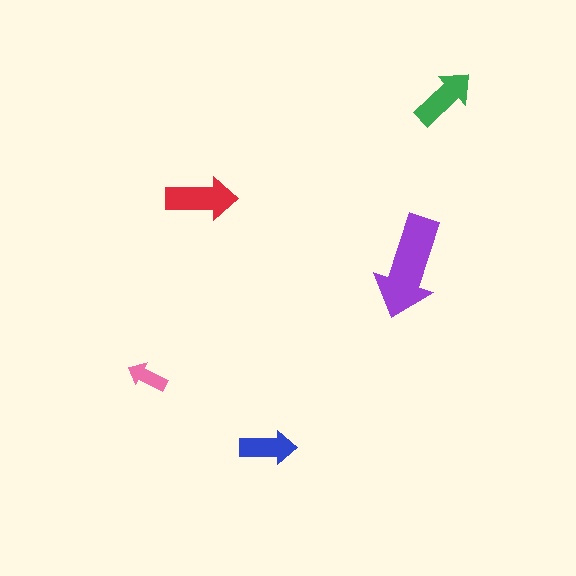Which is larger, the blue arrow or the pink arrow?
The blue one.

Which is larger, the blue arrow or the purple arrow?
The purple one.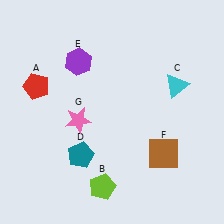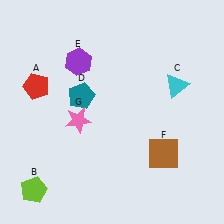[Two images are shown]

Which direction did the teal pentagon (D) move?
The teal pentagon (D) moved up.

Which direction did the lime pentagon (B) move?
The lime pentagon (B) moved left.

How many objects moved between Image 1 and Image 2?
2 objects moved between the two images.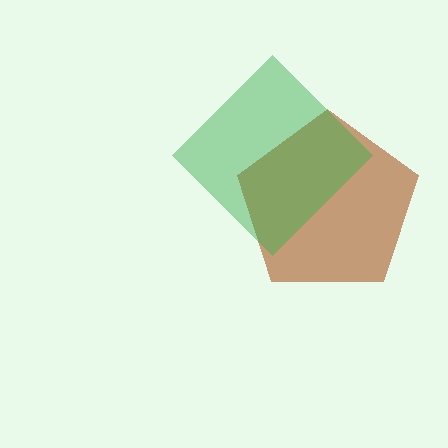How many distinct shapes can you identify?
There are 2 distinct shapes: a brown pentagon, a green diamond.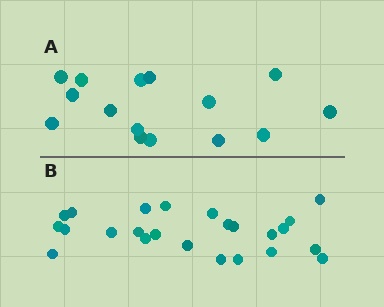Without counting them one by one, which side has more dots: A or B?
Region B (the bottom region) has more dots.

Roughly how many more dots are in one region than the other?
Region B has roughly 8 or so more dots than region A.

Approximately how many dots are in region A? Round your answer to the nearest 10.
About 20 dots. (The exact count is 15, which rounds to 20.)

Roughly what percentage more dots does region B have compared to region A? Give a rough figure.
About 60% more.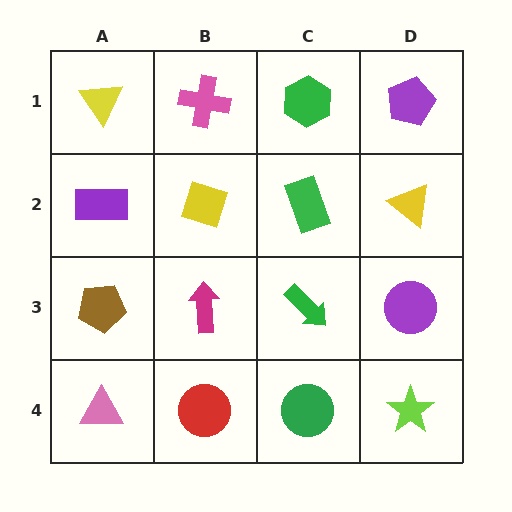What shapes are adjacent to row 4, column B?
A magenta arrow (row 3, column B), a pink triangle (row 4, column A), a green circle (row 4, column C).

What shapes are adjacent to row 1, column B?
A yellow diamond (row 2, column B), a yellow triangle (row 1, column A), a green hexagon (row 1, column C).